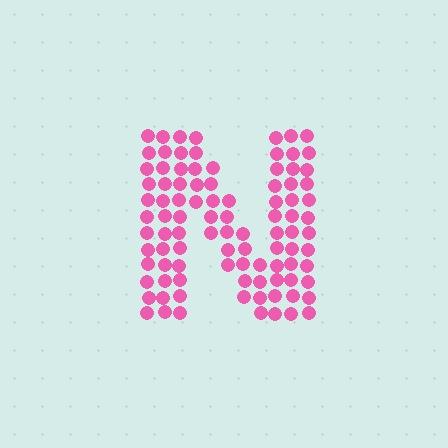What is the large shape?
The large shape is the letter N.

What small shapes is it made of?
It is made of small circles.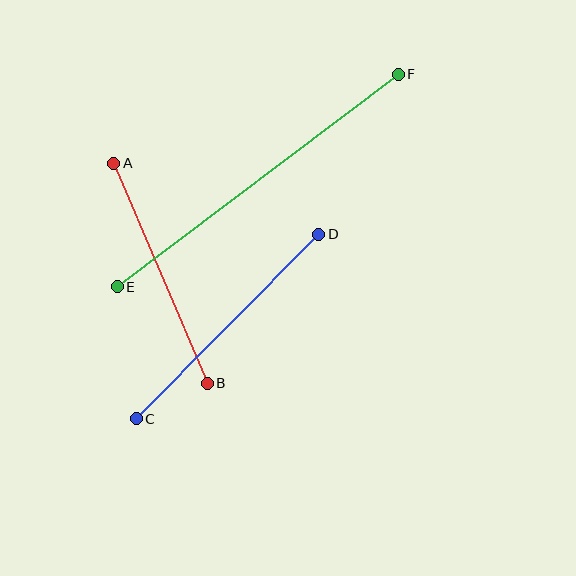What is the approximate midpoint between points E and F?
The midpoint is at approximately (258, 181) pixels.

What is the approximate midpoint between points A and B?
The midpoint is at approximately (161, 273) pixels.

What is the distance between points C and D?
The distance is approximately 260 pixels.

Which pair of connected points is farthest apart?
Points E and F are farthest apart.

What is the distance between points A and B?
The distance is approximately 239 pixels.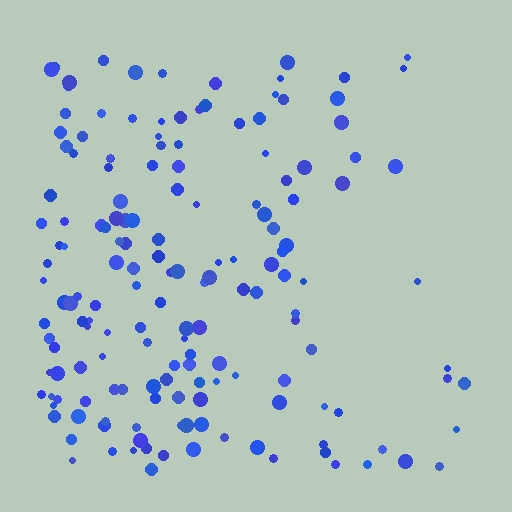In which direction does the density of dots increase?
From right to left, with the left side densest.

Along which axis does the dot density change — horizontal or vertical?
Horizontal.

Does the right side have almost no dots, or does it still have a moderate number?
Still a moderate number, just noticeably fewer than the left.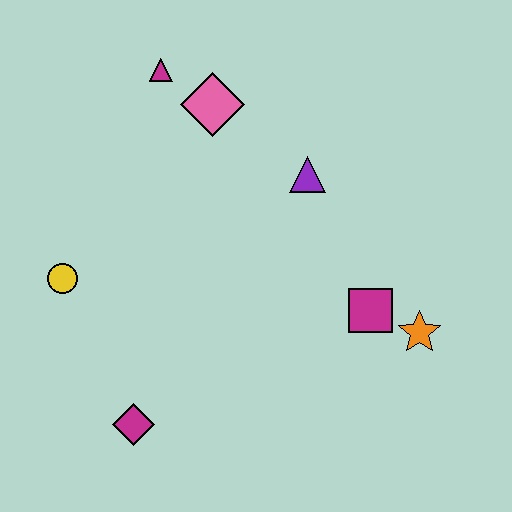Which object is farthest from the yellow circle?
The orange star is farthest from the yellow circle.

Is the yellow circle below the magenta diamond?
No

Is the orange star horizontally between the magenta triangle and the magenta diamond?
No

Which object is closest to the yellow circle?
The magenta diamond is closest to the yellow circle.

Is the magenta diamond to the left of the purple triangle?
Yes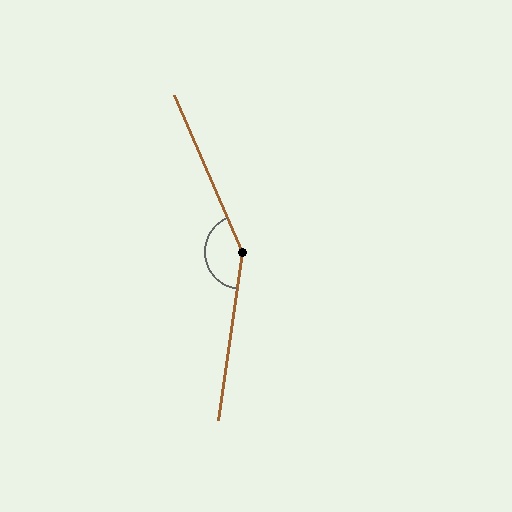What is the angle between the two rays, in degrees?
Approximately 149 degrees.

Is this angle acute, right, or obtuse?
It is obtuse.